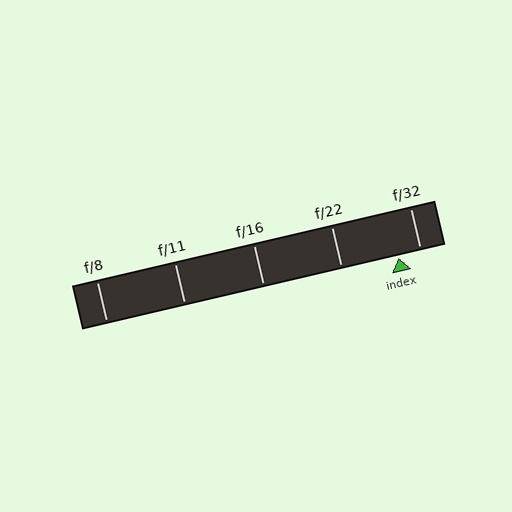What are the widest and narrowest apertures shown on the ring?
The widest aperture shown is f/8 and the narrowest is f/32.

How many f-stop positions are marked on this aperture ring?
There are 5 f-stop positions marked.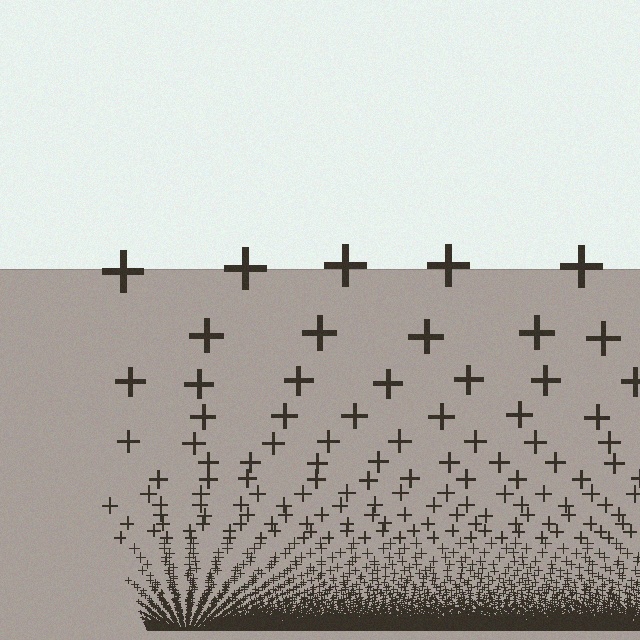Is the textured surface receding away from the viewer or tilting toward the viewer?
The surface appears to tilt toward the viewer. Texture elements get larger and sparser toward the top.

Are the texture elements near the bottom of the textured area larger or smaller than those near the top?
Smaller. The gradient is inverted — elements near the bottom are smaller and denser.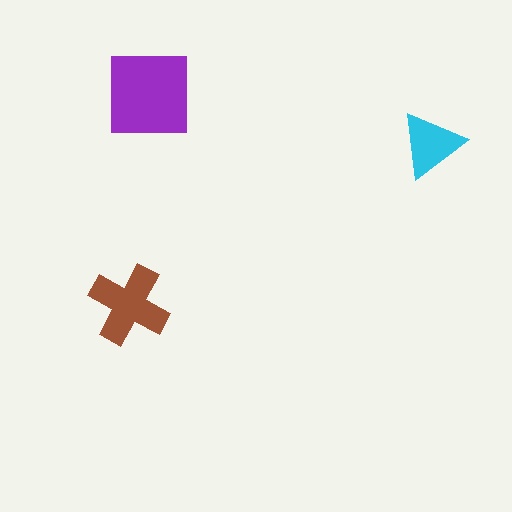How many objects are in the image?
There are 3 objects in the image.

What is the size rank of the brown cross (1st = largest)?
2nd.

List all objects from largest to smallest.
The purple square, the brown cross, the cyan triangle.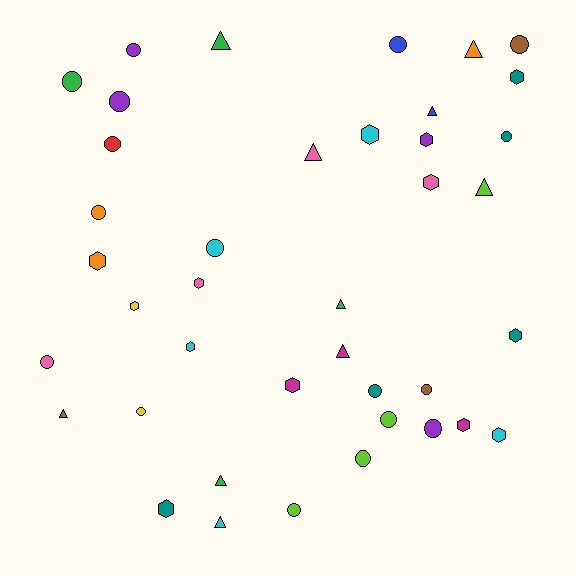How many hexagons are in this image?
There are 13 hexagons.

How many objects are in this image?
There are 40 objects.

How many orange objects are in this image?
There are 3 orange objects.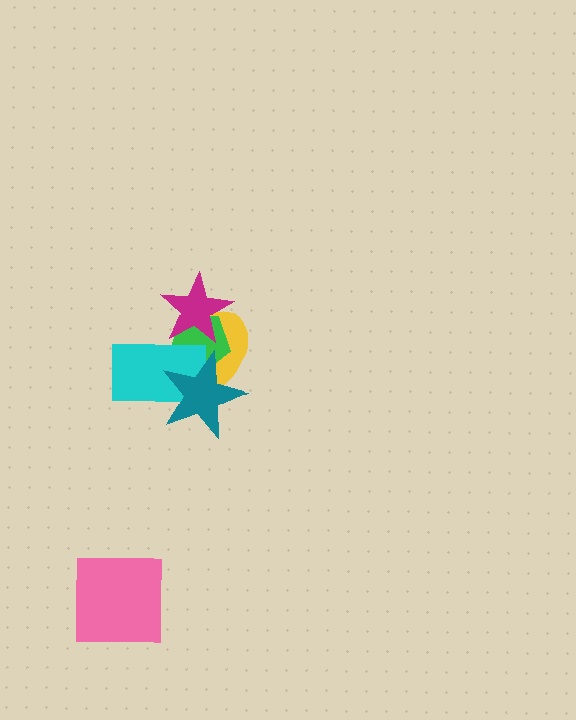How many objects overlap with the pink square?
0 objects overlap with the pink square.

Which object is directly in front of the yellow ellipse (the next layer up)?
The green pentagon is directly in front of the yellow ellipse.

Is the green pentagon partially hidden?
Yes, it is partially covered by another shape.